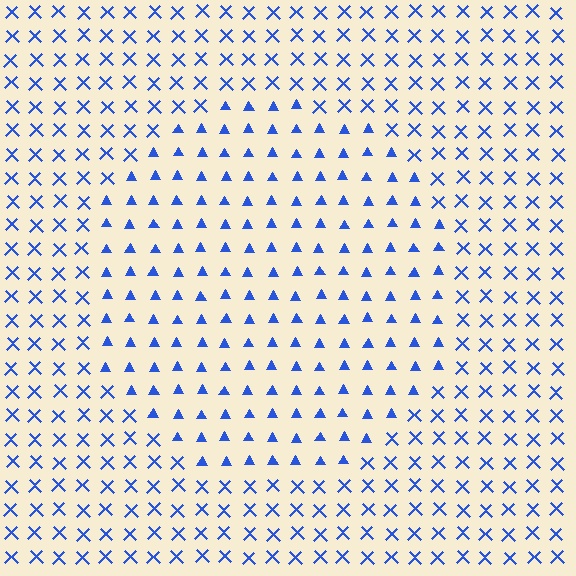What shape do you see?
I see a circle.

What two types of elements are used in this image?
The image uses triangles inside the circle region and X marks outside it.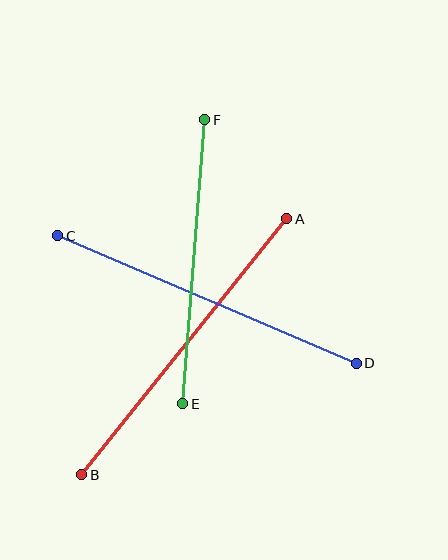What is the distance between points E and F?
The distance is approximately 285 pixels.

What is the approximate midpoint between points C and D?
The midpoint is at approximately (207, 299) pixels.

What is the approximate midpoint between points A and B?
The midpoint is at approximately (184, 347) pixels.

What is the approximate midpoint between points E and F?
The midpoint is at approximately (194, 262) pixels.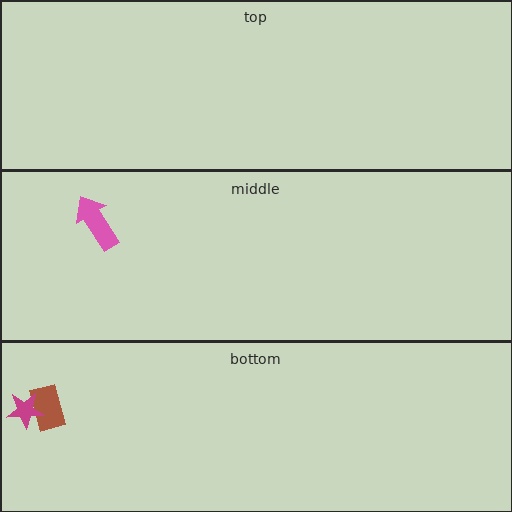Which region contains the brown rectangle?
The bottom region.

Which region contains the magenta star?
The bottom region.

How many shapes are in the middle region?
1.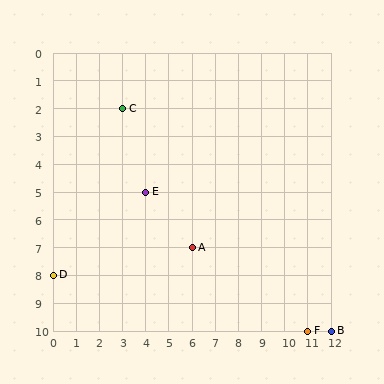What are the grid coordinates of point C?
Point C is at grid coordinates (3, 2).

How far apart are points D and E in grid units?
Points D and E are 4 columns and 3 rows apart (about 5.0 grid units diagonally).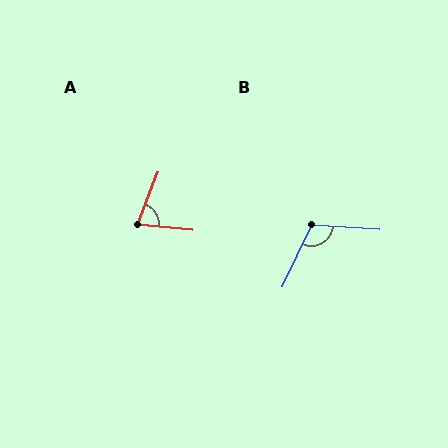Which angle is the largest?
B, at approximately 111 degrees.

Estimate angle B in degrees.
Approximately 111 degrees.